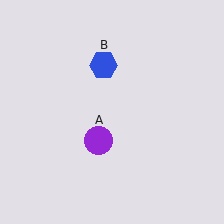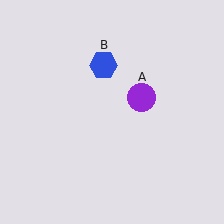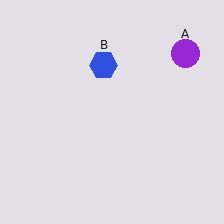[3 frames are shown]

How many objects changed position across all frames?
1 object changed position: purple circle (object A).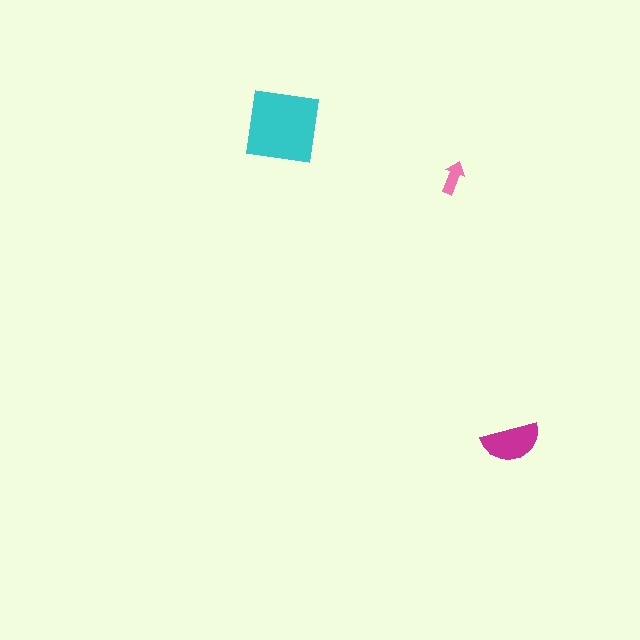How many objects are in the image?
There are 3 objects in the image.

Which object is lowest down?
The magenta semicircle is bottommost.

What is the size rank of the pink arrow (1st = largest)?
3rd.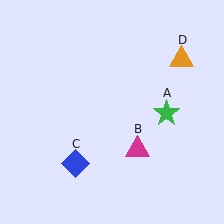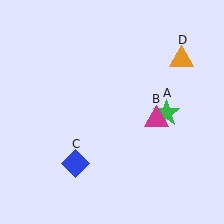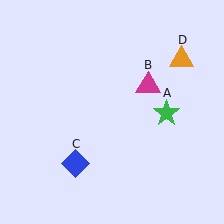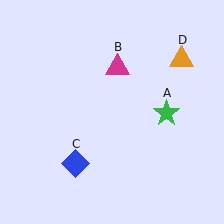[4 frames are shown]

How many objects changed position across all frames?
1 object changed position: magenta triangle (object B).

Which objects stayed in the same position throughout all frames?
Green star (object A) and blue diamond (object C) and orange triangle (object D) remained stationary.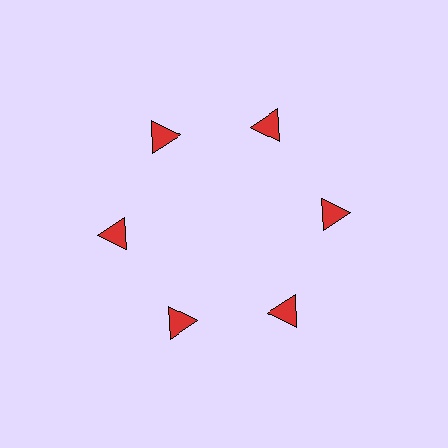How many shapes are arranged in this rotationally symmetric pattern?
There are 6 shapes, arranged in 6 groups of 1.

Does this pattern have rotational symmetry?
Yes, this pattern has 6-fold rotational symmetry. It looks the same after rotating 60 degrees around the center.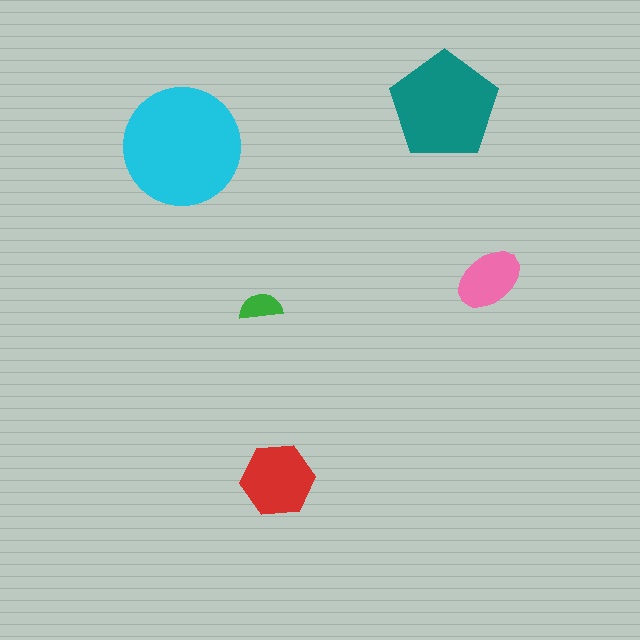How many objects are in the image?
There are 5 objects in the image.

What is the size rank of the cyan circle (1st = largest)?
1st.